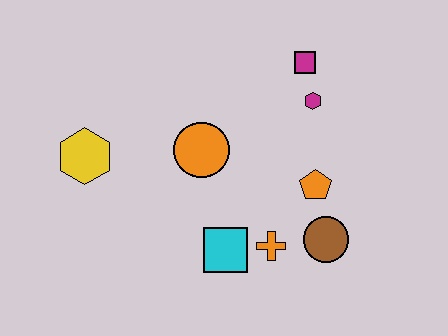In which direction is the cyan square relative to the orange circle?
The cyan square is below the orange circle.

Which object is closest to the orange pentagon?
The brown circle is closest to the orange pentagon.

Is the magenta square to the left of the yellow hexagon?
No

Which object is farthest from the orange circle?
The brown circle is farthest from the orange circle.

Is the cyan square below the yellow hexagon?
Yes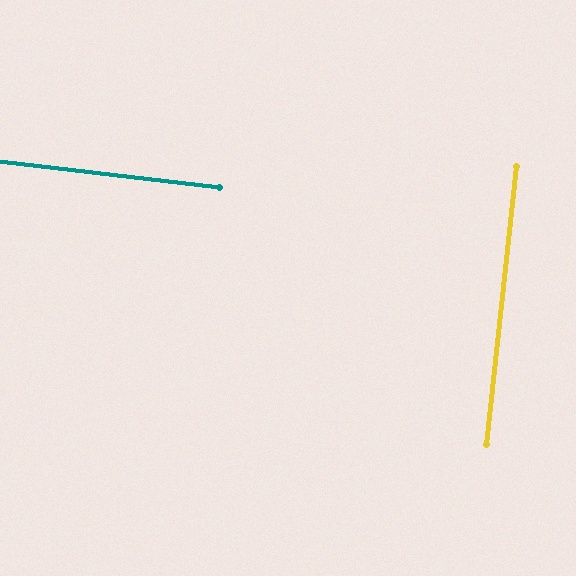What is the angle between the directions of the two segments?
Approximately 89 degrees.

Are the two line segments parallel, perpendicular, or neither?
Perpendicular — they meet at approximately 89°.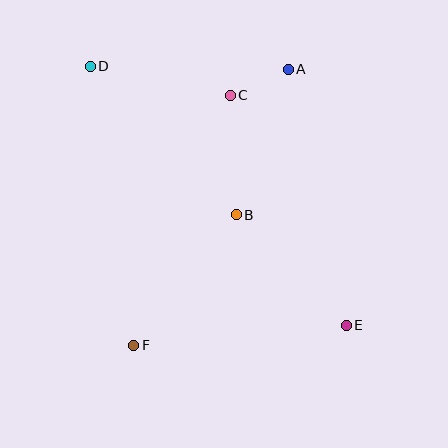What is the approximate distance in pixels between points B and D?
The distance between B and D is approximately 208 pixels.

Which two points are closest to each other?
Points A and C are closest to each other.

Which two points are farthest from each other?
Points D and E are farthest from each other.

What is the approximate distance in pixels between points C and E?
The distance between C and E is approximately 258 pixels.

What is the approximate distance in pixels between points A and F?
The distance between A and F is approximately 316 pixels.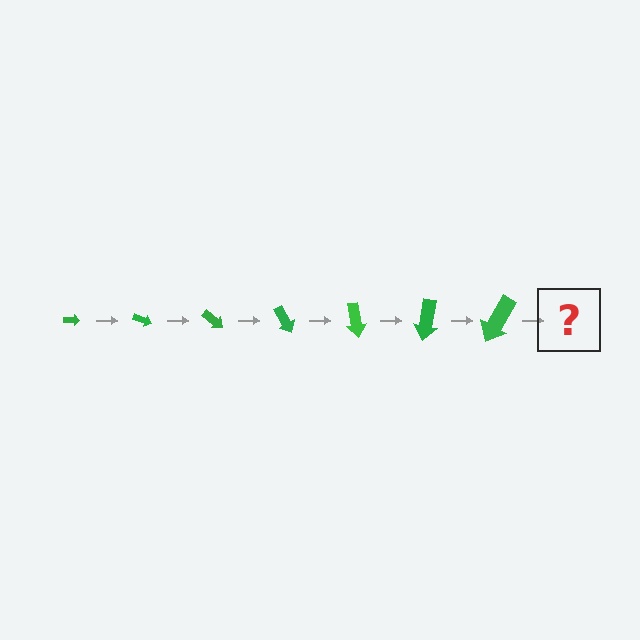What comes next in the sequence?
The next element should be an arrow, larger than the previous one and rotated 140 degrees from the start.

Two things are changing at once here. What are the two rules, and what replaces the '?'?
The two rules are that the arrow grows larger each step and it rotates 20 degrees each step. The '?' should be an arrow, larger than the previous one and rotated 140 degrees from the start.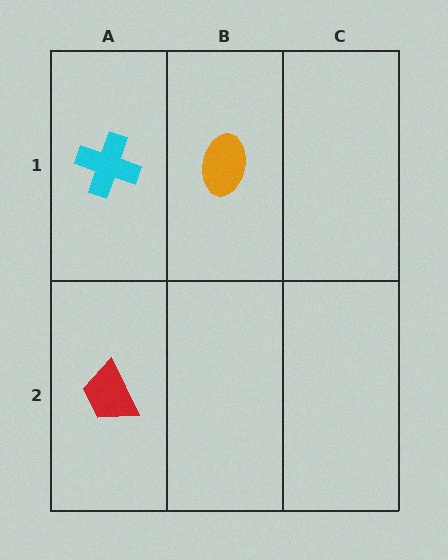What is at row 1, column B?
An orange ellipse.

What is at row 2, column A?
A red trapezoid.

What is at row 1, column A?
A cyan cross.